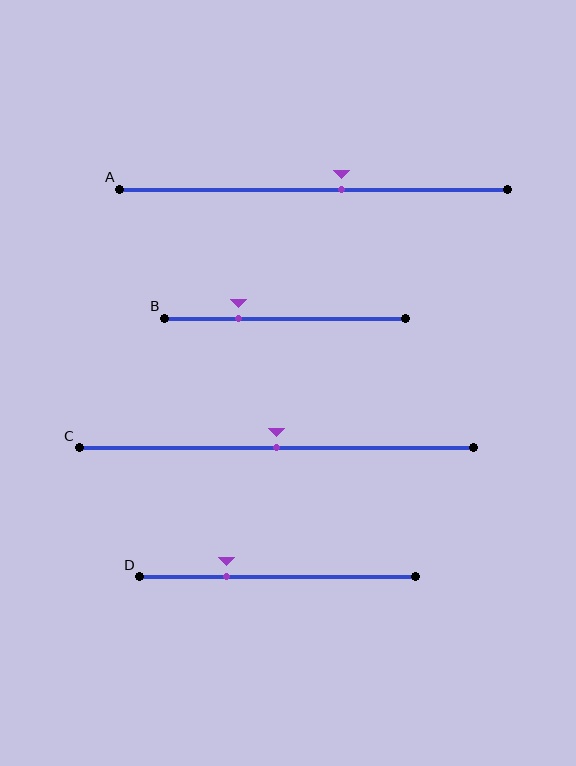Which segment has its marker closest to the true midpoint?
Segment C has its marker closest to the true midpoint.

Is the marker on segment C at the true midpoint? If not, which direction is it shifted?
Yes, the marker on segment C is at the true midpoint.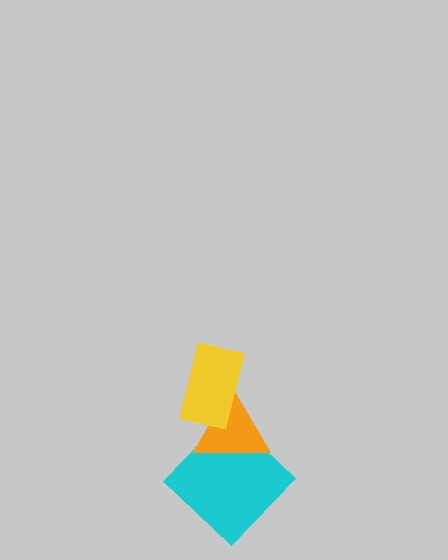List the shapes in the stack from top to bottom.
From top to bottom: the yellow rectangle, the orange triangle, the cyan diamond.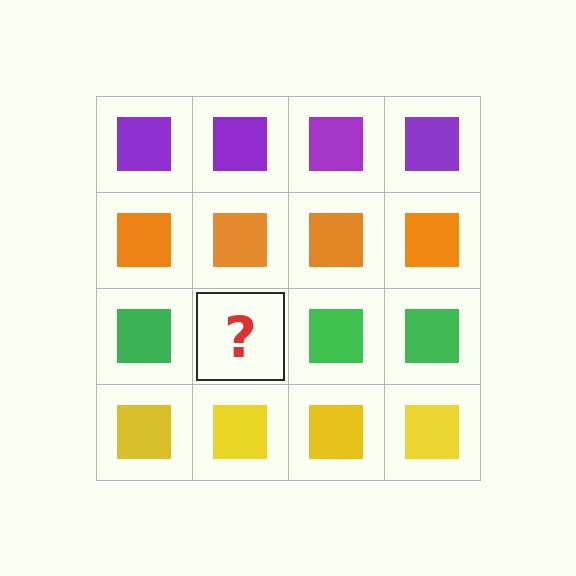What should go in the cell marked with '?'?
The missing cell should contain a green square.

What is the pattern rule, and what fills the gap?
The rule is that each row has a consistent color. The gap should be filled with a green square.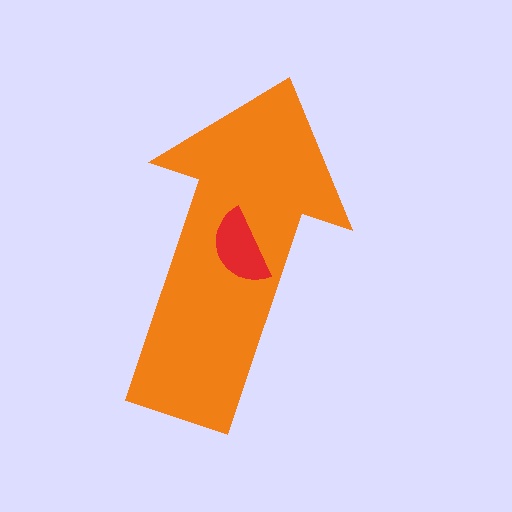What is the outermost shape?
The orange arrow.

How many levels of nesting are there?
2.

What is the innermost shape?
The red semicircle.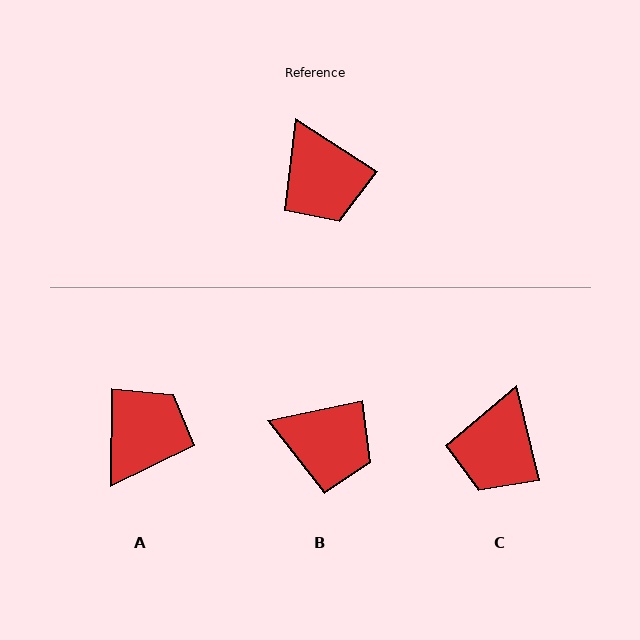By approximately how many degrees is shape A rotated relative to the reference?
Approximately 123 degrees counter-clockwise.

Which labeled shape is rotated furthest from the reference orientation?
A, about 123 degrees away.